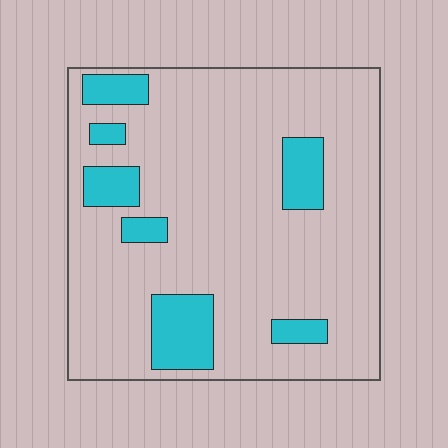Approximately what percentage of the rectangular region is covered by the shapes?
Approximately 15%.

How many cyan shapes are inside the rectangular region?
7.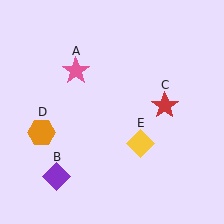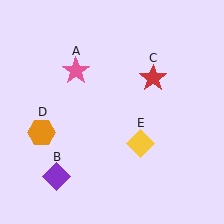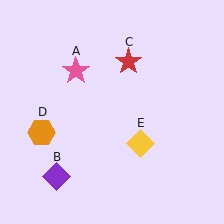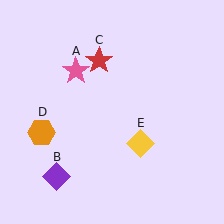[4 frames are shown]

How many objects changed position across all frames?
1 object changed position: red star (object C).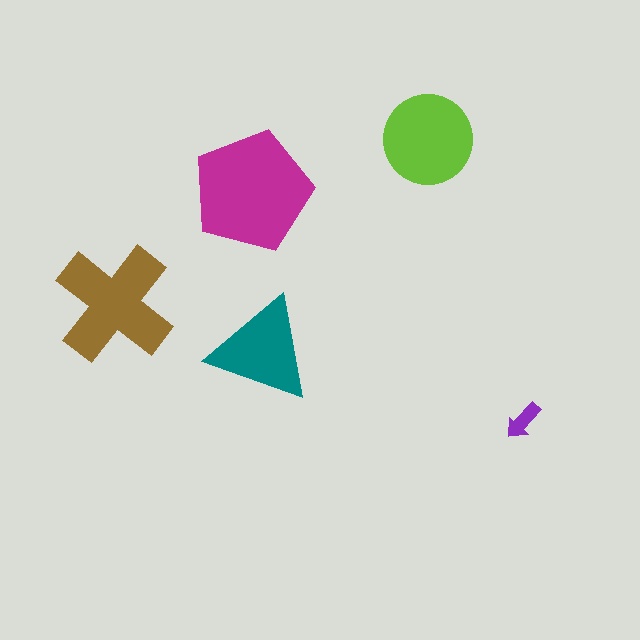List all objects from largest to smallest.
The magenta pentagon, the brown cross, the lime circle, the teal triangle, the purple arrow.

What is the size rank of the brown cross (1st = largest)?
2nd.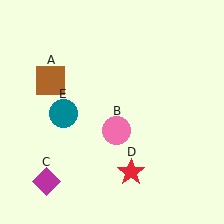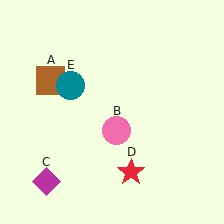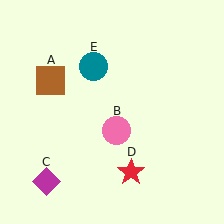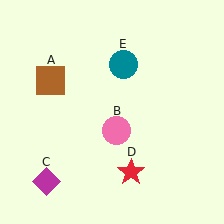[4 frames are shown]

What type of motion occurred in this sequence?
The teal circle (object E) rotated clockwise around the center of the scene.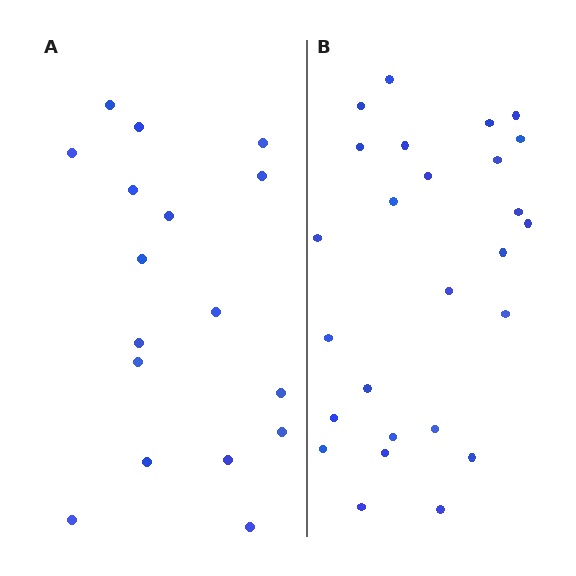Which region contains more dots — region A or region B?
Region B (the right region) has more dots.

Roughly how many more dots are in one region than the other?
Region B has roughly 8 or so more dots than region A.